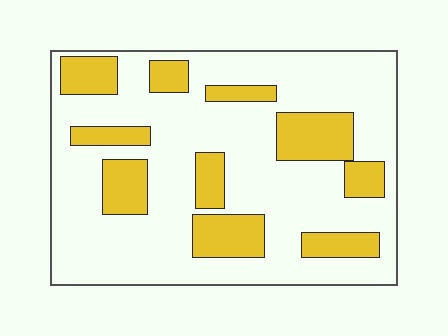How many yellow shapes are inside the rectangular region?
10.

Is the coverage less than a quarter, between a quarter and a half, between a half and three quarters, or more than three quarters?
Between a quarter and a half.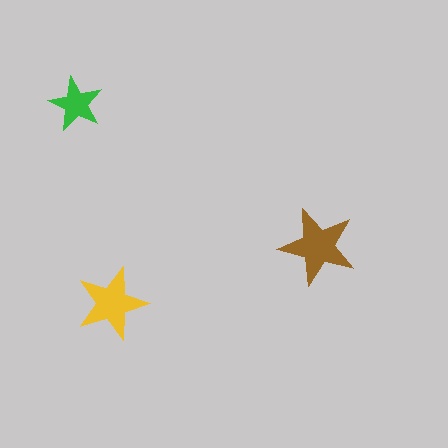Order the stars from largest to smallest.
the brown one, the yellow one, the green one.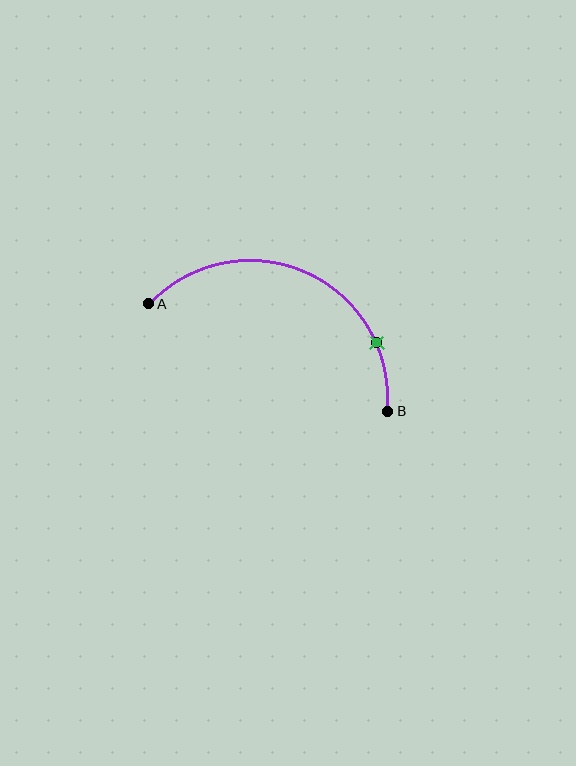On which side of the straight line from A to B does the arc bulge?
The arc bulges above the straight line connecting A and B.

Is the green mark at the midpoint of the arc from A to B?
No. The green mark lies on the arc but is closer to endpoint B. The arc midpoint would be at the point on the curve equidistant along the arc from both A and B.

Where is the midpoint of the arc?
The arc midpoint is the point on the curve farthest from the straight line joining A and B. It sits above that line.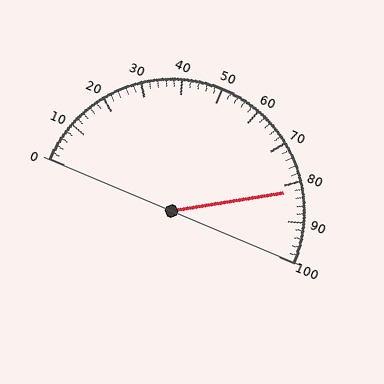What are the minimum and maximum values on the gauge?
The gauge ranges from 0 to 100.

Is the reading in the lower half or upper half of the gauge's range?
The reading is in the upper half of the range (0 to 100).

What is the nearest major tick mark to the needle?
The nearest major tick mark is 80.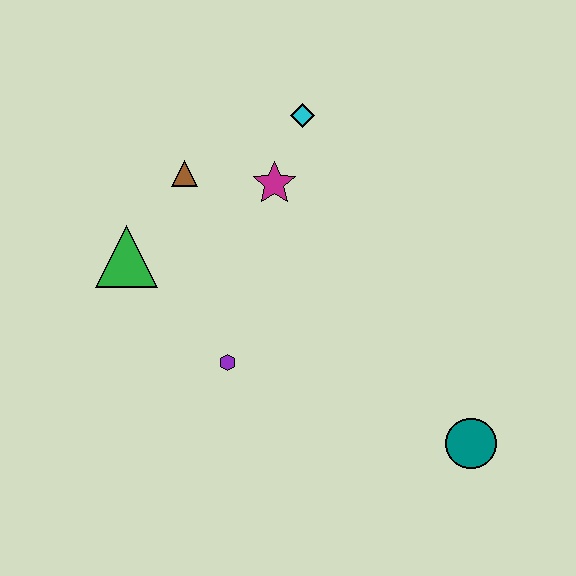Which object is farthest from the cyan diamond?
The teal circle is farthest from the cyan diamond.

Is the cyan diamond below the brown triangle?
No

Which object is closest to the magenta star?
The cyan diamond is closest to the magenta star.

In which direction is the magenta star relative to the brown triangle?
The magenta star is to the right of the brown triangle.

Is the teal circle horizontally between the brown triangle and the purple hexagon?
No